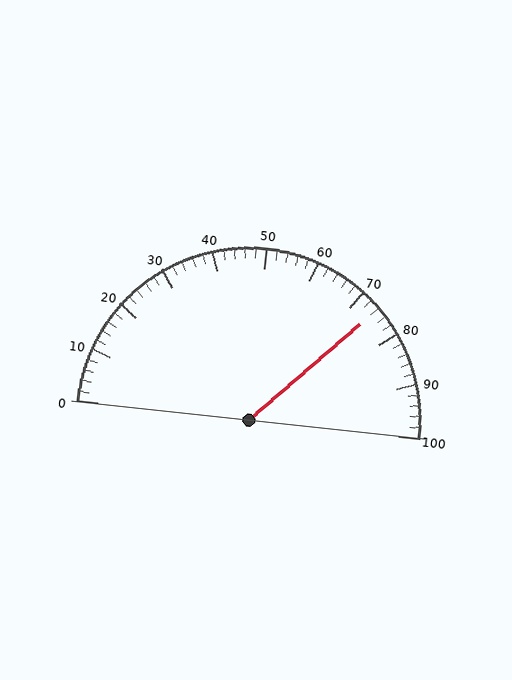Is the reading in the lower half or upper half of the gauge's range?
The reading is in the upper half of the range (0 to 100).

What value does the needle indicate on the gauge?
The needle indicates approximately 74.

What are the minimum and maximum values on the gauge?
The gauge ranges from 0 to 100.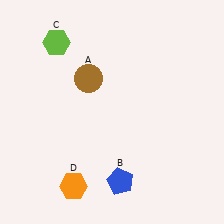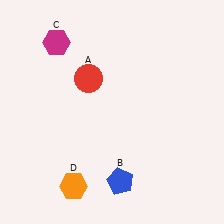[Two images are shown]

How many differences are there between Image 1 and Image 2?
There are 2 differences between the two images.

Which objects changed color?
A changed from brown to red. C changed from lime to magenta.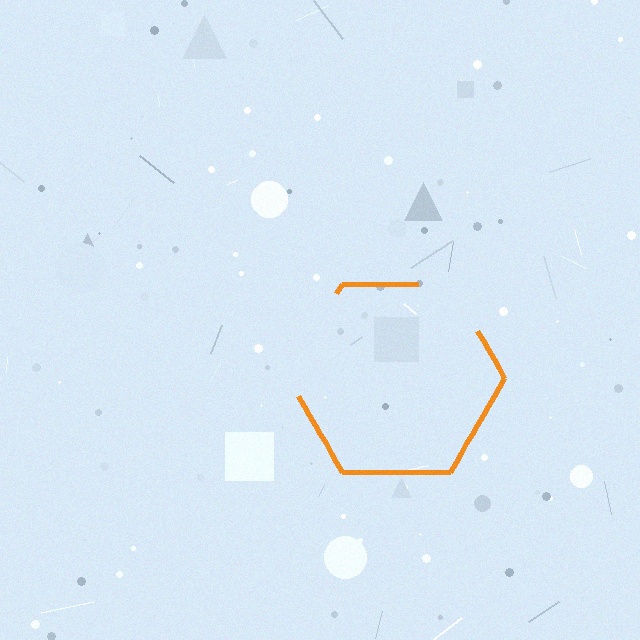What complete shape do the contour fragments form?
The contour fragments form a hexagon.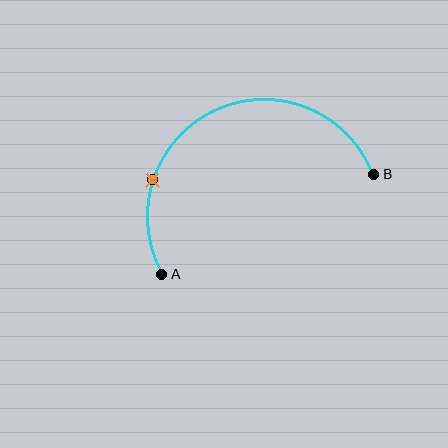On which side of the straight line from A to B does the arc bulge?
The arc bulges above the straight line connecting A and B.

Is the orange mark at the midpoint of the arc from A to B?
No. The orange mark lies on the arc but is closer to endpoint A. The arc midpoint would be at the point on the curve equidistant along the arc from both A and B.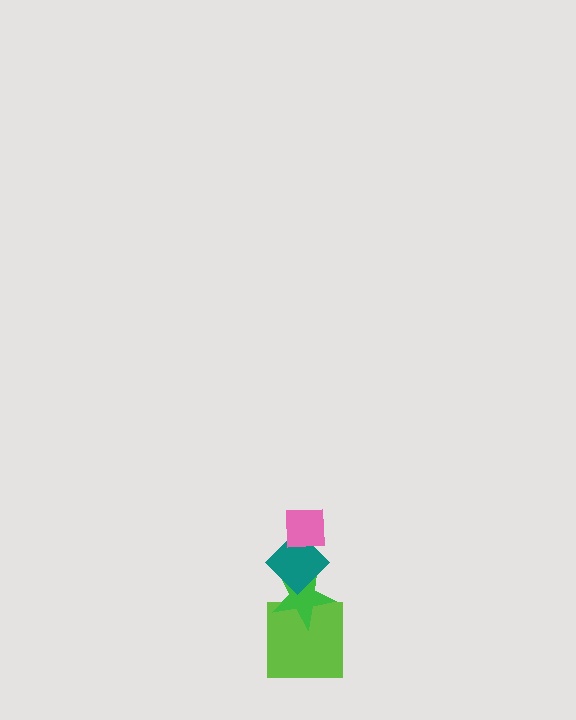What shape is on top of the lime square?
The green star is on top of the lime square.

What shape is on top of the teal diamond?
The pink square is on top of the teal diamond.